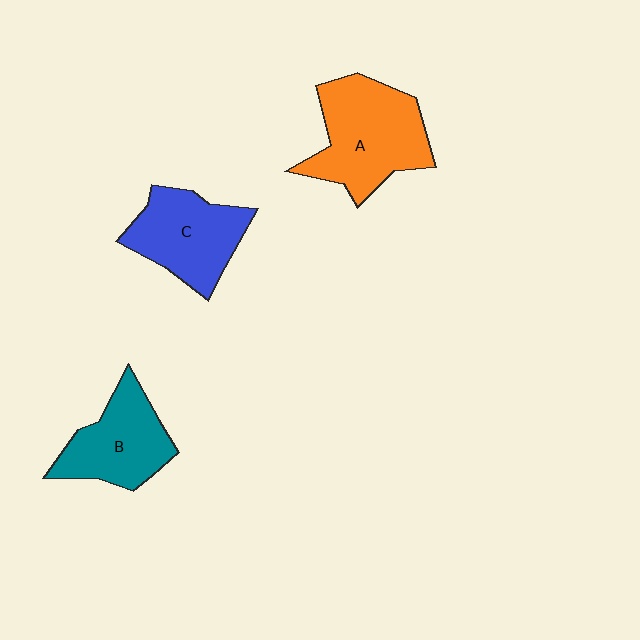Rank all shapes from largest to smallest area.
From largest to smallest: A (orange), C (blue), B (teal).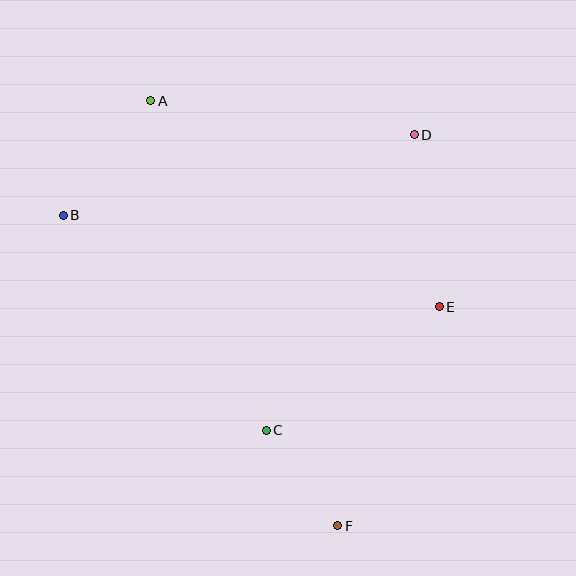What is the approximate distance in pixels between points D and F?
The distance between D and F is approximately 398 pixels.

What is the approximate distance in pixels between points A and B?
The distance between A and B is approximately 144 pixels.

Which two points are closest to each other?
Points C and F are closest to each other.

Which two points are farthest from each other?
Points A and F are farthest from each other.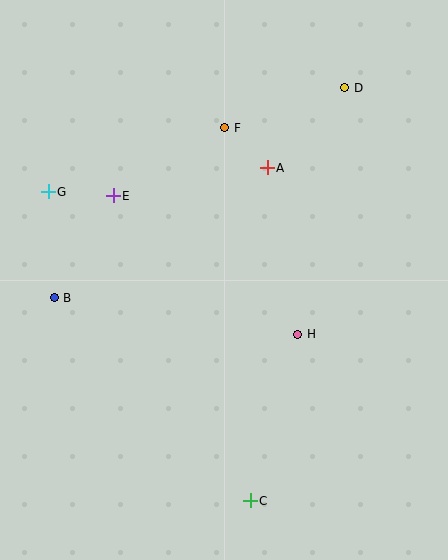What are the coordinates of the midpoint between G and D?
The midpoint between G and D is at (197, 140).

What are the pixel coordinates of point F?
Point F is at (225, 128).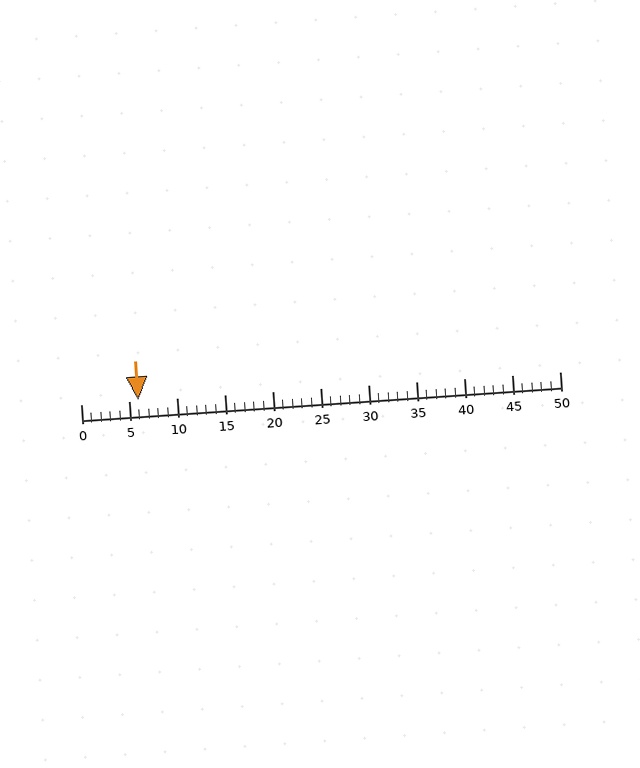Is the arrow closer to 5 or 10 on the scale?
The arrow is closer to 5.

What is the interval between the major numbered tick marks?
The major tick marks are spaced 5 units apart.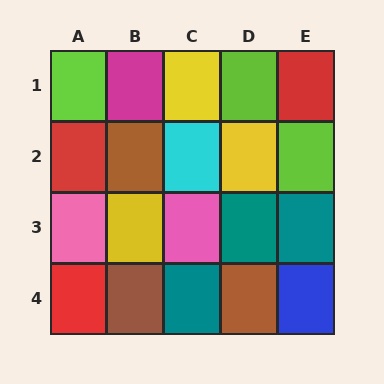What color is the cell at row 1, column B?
Magenta.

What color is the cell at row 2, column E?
Lime.